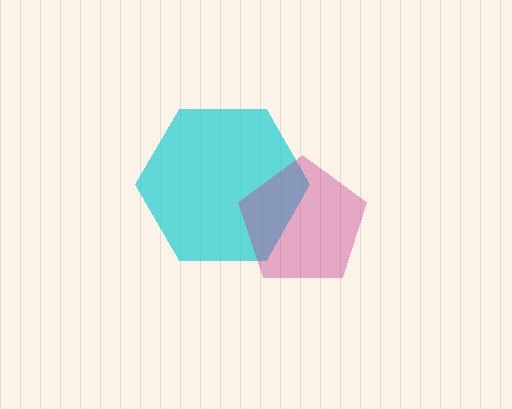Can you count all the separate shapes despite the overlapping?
Yes, there are 2 separate shapes.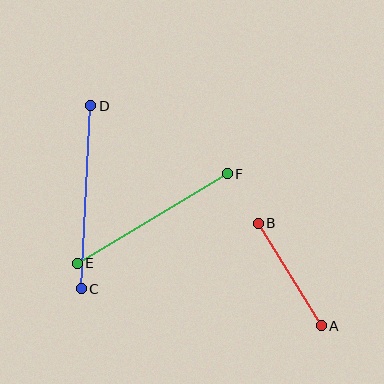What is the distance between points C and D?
The distance is approximately 183 pixels.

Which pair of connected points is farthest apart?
Points C and D are farthest apart.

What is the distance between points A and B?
The distance is approximately 120 pixels.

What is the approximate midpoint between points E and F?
The midpoint is at approximately (152, 219) pixels.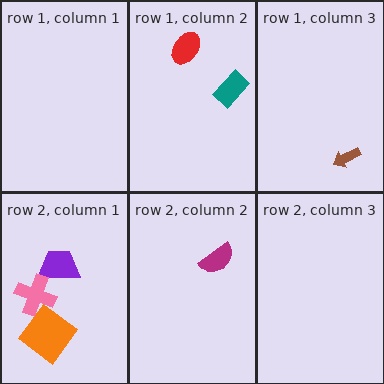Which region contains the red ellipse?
The row 1, column 2 region.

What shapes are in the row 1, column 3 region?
The brown arrow.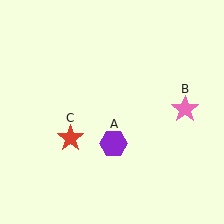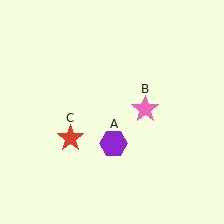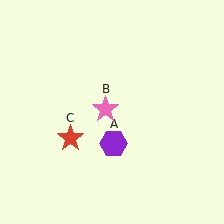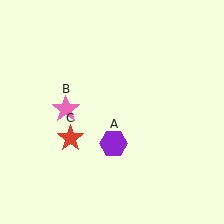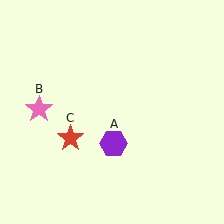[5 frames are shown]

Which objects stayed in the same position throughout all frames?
Purple hexagon (object A) and red star (object C) remained stationary.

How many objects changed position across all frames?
1 object changed position: pink star (object B).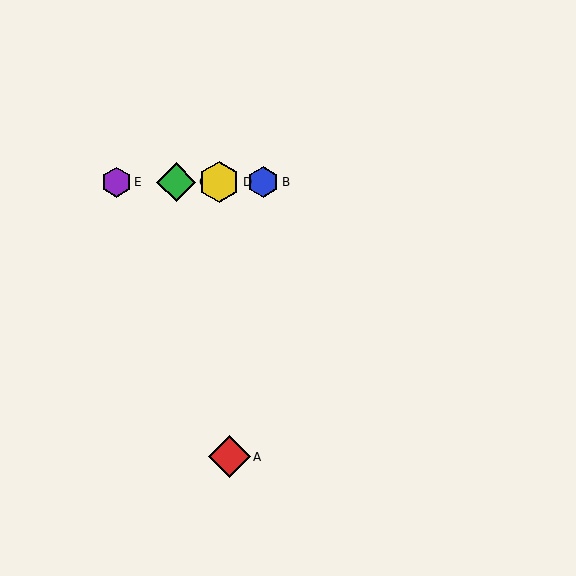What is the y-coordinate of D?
Object D is at y≈182.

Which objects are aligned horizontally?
Objects B, C, D, E are aligned horizontally.